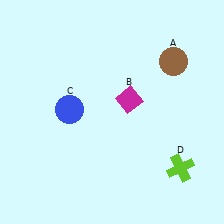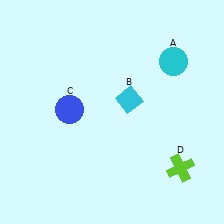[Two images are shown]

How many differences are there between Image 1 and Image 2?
There are 2 differences between the two images.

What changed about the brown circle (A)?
In Image 1, A is brown. In Image 2, it changed to cyan.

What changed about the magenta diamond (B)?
In Image 1, B is magenta. In Image 2, it changed to cyan.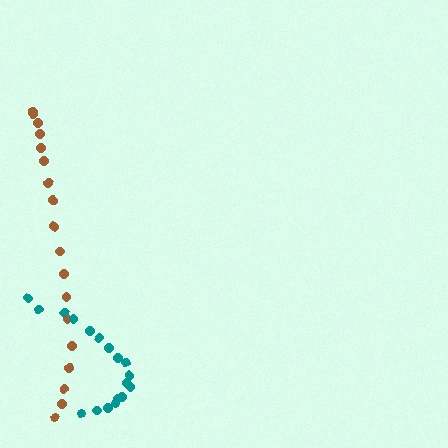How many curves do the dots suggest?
There are 2 distinct paths.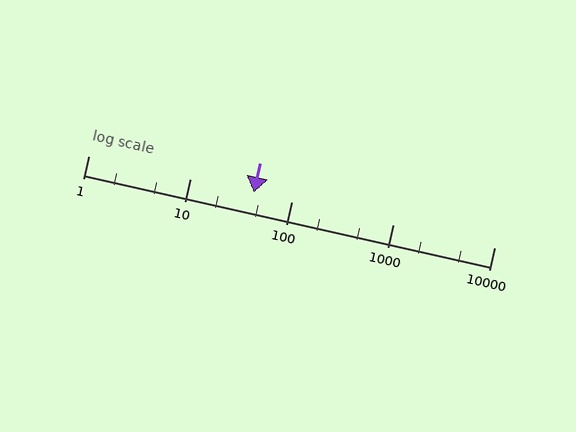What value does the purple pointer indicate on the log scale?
The pointer indicates approximately 43.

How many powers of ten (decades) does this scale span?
The scale spans 4 decades, from 1 to 10000.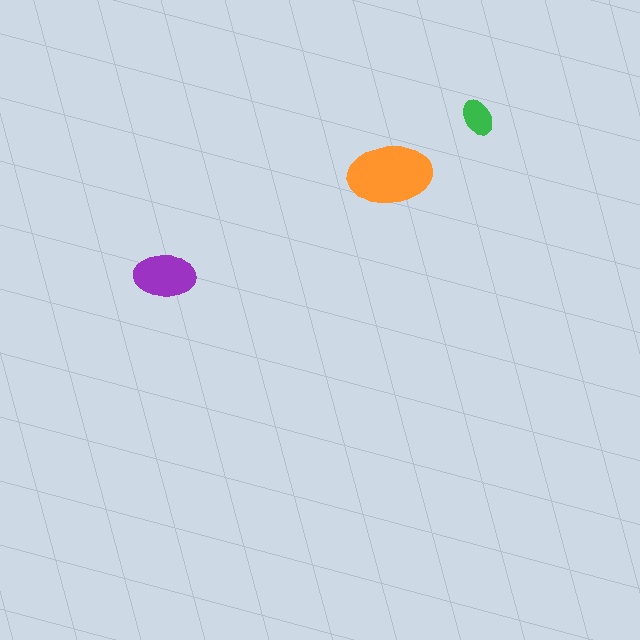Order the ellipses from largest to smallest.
the orange one, the purple one, the green one.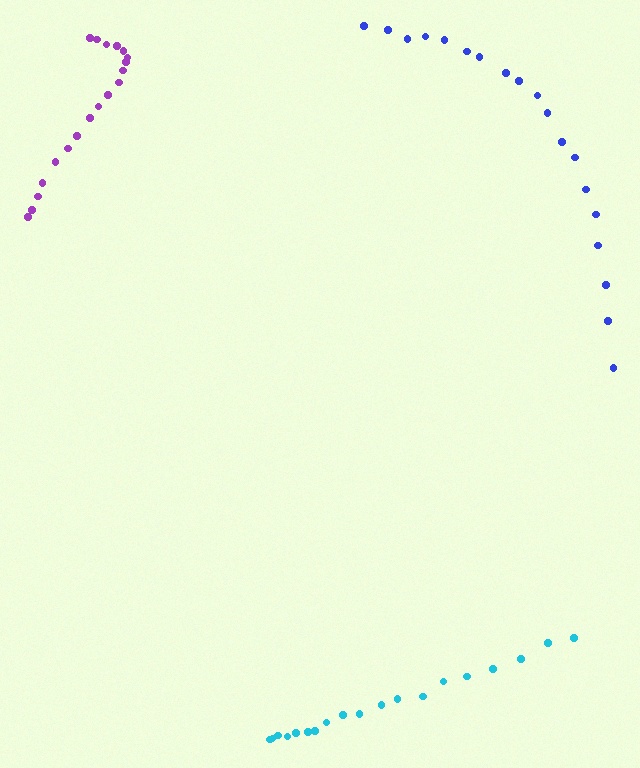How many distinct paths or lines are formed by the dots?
There are 3 distinct paths.